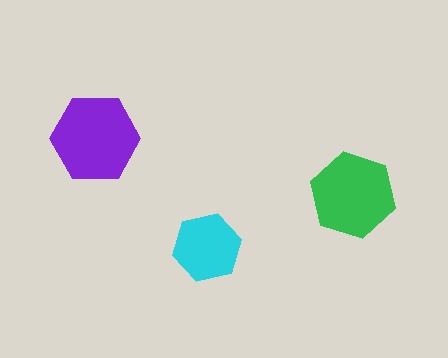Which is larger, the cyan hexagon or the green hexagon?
The green one.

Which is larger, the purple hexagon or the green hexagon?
The purple one.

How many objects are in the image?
There are 3 objects in the image.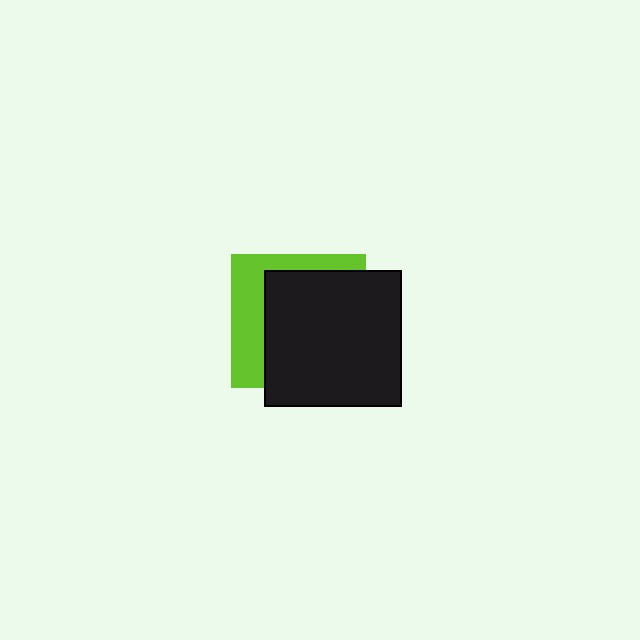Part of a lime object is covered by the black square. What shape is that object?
It is a square.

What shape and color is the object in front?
The object in front is a black square.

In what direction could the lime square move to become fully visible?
The lime square could move left. That would shift it out from behind the black square entirely.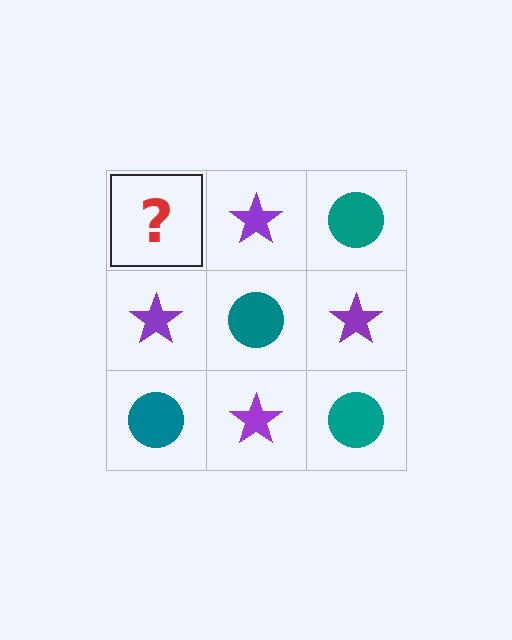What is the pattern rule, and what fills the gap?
The rule is that it alternates teal circle and purple star in a checkerboard pattern. The gap should be filled with a teal circle.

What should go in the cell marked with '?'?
The missing cell should contain a teal circle.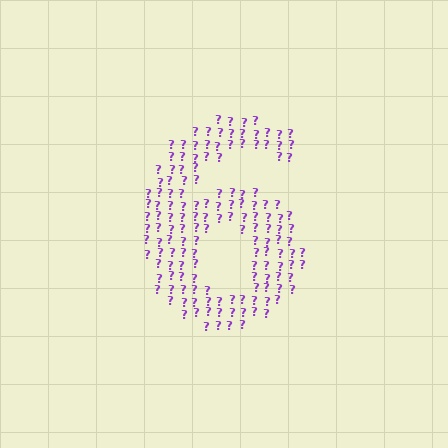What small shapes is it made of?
It is made of small question marks.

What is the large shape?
The large shape is the digit 6.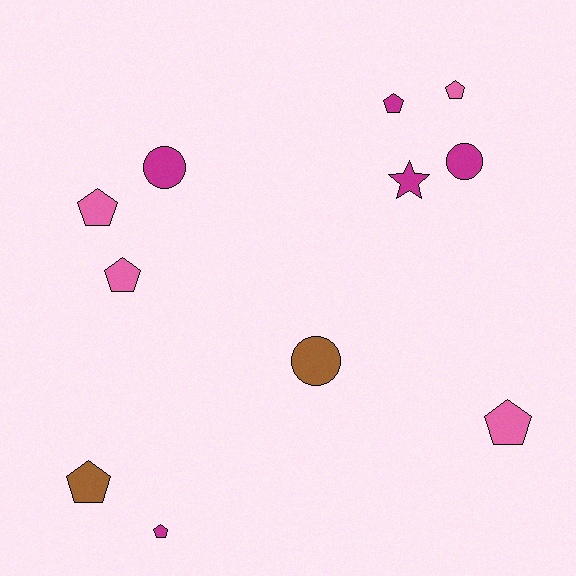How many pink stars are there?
There are no pink stars.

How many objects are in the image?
There are 11 objects.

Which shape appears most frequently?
Pentagon, with 7 objects.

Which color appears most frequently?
Magenta, with 5 objects.